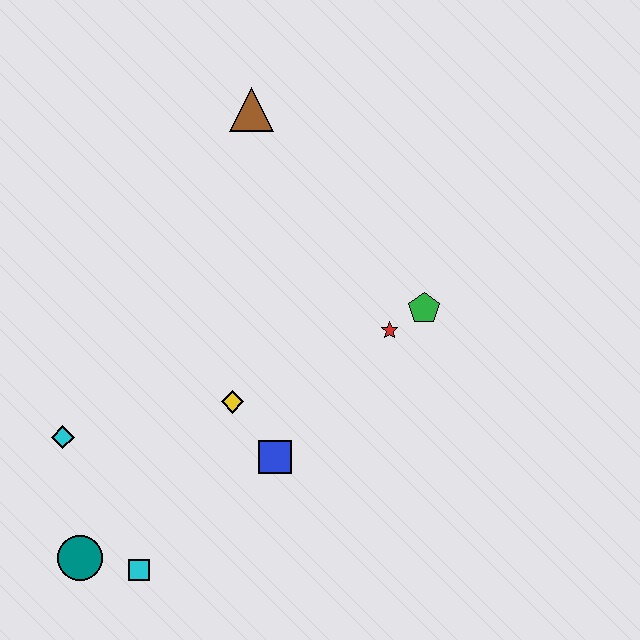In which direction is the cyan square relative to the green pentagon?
The cyan square is to the left of the green pentagon.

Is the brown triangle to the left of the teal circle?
No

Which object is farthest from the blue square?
The brown triangle is farthest from the blue square.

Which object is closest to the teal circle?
The cyan square is closest to the teal circle.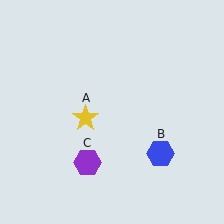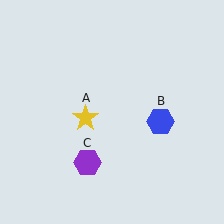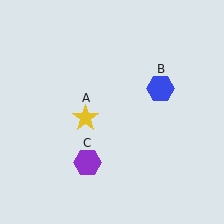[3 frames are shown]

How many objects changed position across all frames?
1 object changed position: blue hexagon (object B).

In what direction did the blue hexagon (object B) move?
The blue hexagon (object B) moved up.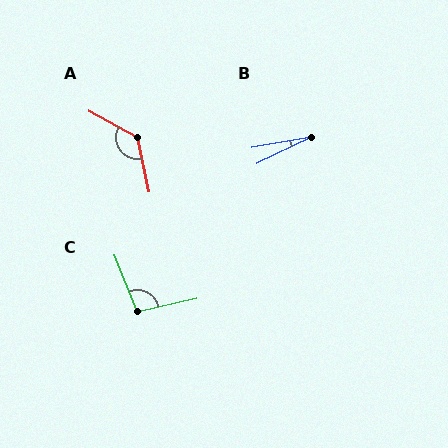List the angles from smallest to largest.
B (16°), C (98°), A (131°).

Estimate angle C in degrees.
Approximately 98 degrees.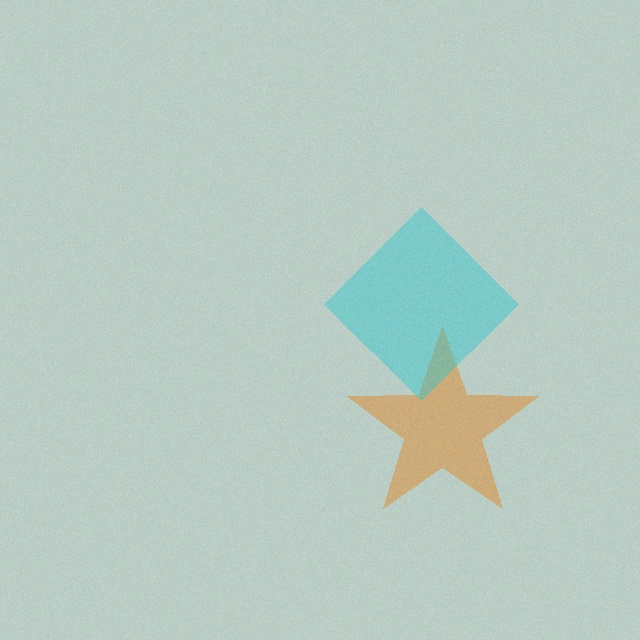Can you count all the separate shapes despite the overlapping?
Yes, there are 2 separate shapes.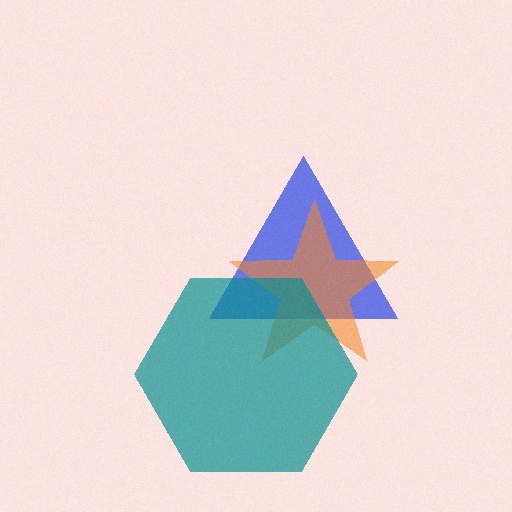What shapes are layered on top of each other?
The layered shapes are: a blue triangle, an orange star, a teal hexagon.